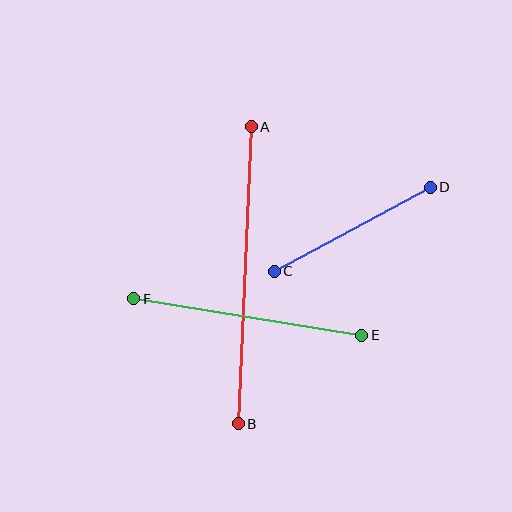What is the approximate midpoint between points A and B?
The midpoint is at approximately (245, 275) pixels.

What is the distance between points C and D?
The distance is approximately 177 pixels.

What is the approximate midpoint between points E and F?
The midpoint is at approximately (248, 317) pixels.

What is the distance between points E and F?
The distance is approximately 231 pixels.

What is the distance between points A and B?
The distance is approximately 297 pixels.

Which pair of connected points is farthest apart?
Points A and B are farthest apart.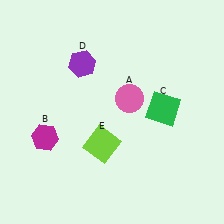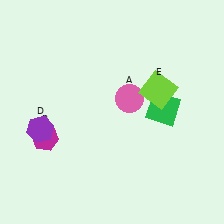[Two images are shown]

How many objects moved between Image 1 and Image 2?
2 objects moved between the two images.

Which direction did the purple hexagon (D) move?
The purple hexagon (D) moved down.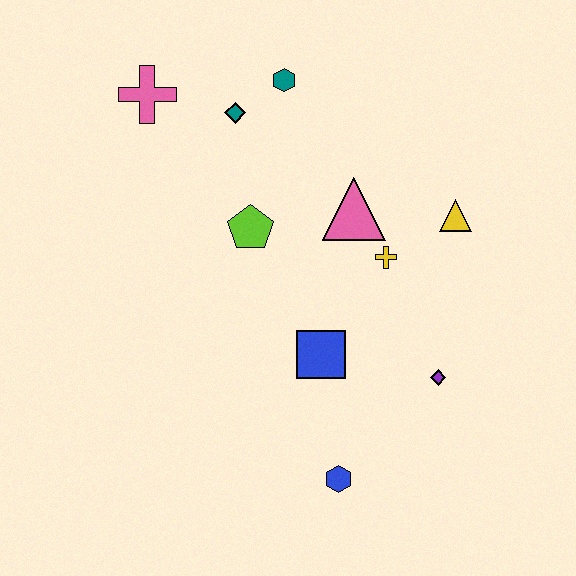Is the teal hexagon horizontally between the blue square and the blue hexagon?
No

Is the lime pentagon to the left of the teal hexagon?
Yes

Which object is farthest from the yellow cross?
The pink cross is farthest from the yellow cross.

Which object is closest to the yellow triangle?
The yellow cross is closest to the yellow triangle.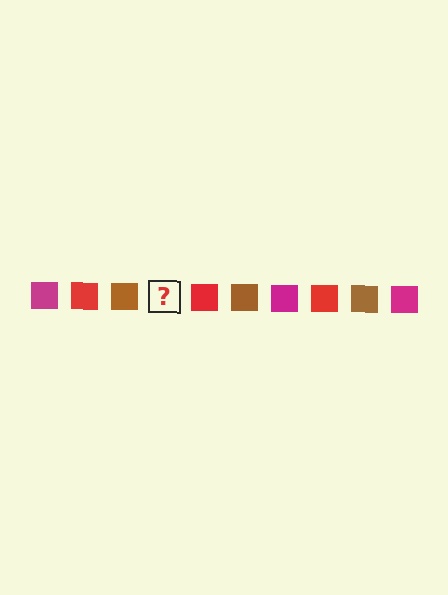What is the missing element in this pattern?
The missing element is a magenta square.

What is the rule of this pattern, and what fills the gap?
The rule is that the pattern cycles through magenta, red, brown squares. The gap should be filled with a magenta square.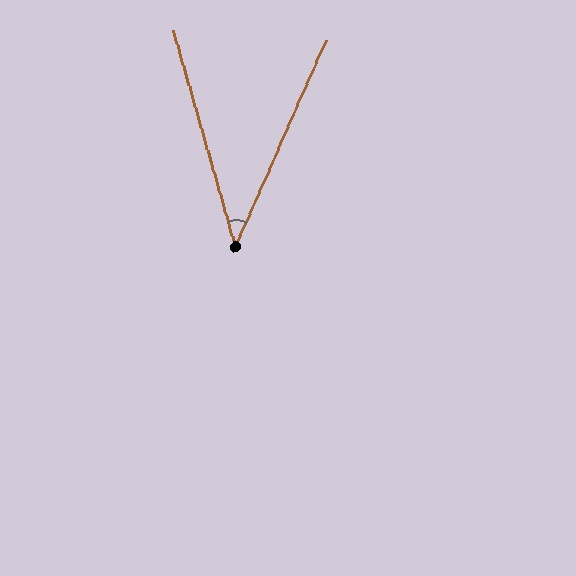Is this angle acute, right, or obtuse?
It is acute.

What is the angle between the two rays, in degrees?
Approximately 40 degrees.